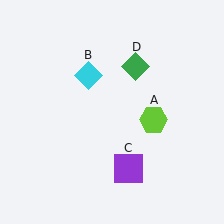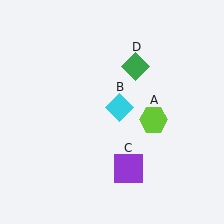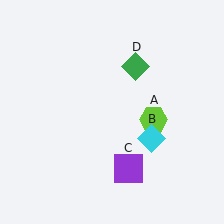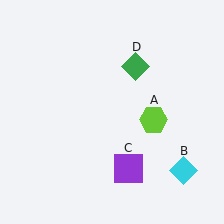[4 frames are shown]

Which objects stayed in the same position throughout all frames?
Lime hexagon (object A) and purple square (object C) and green diamond (object D) remained stationary.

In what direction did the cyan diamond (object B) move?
The cyan diamond (object B) moved down and to the right.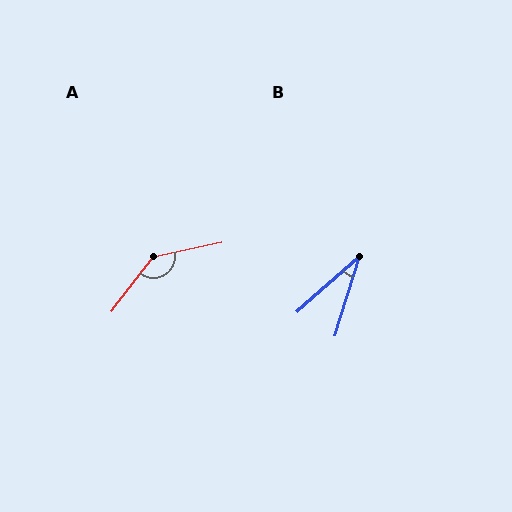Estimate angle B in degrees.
Approximately 32 degrees.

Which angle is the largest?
A, at approximately 139 degrees.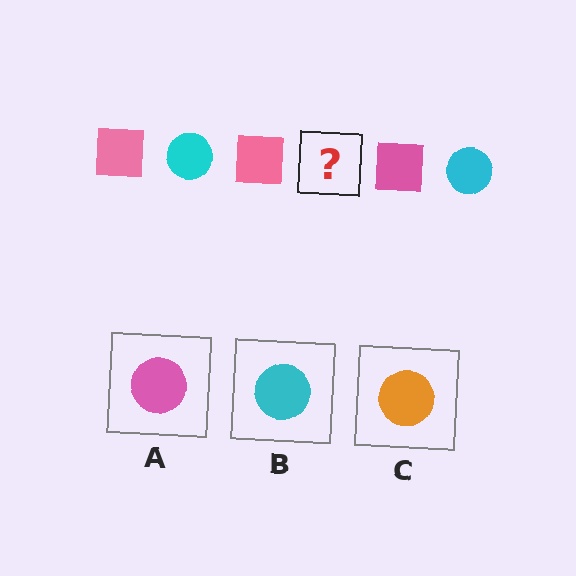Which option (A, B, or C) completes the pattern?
B.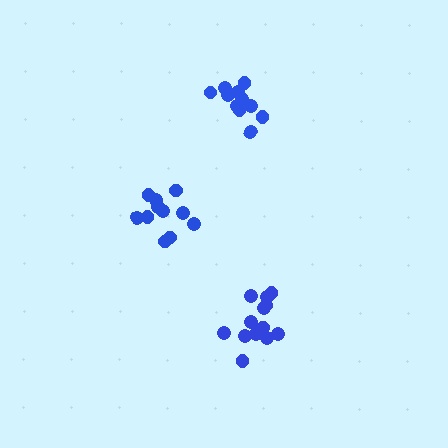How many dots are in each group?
Group 1: 11 dots, Group 2: 12 dots, Group 3: 13 dots (36 total).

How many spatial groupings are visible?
There are 3 spatial groupings.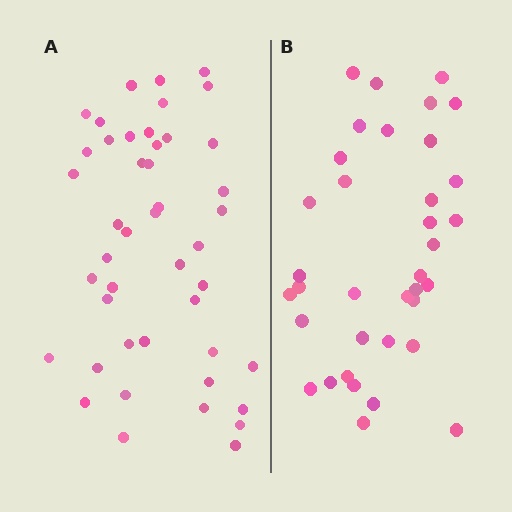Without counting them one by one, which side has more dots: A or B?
Region A (the left region) has more dots.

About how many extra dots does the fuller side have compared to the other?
Region A has roughly 8 or so more dots than region B.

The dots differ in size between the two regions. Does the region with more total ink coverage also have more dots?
No. Region B has more total ink coverage because its dots are larger, but region A actually contains more individual dots. Total area can be misleading — the number of items is what matters here.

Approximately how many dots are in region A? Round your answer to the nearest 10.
About 40 dots. (The exact count is 45, which rounds to 40.)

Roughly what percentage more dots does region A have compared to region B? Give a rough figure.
About 25% more.